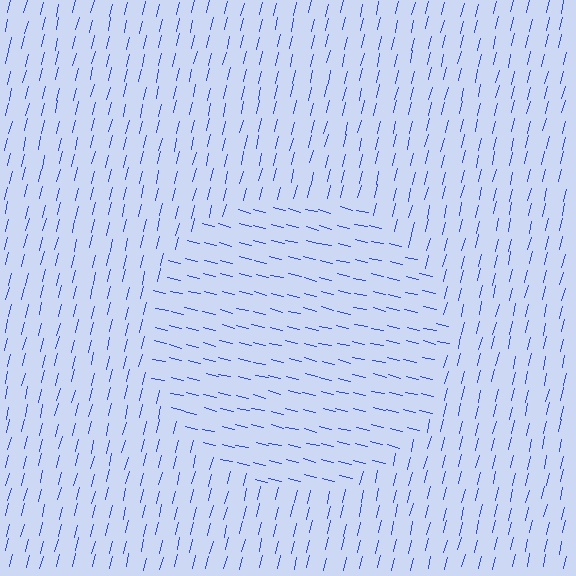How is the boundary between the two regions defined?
The boundary is defined purely by a change in line orientation (approximately 90 degrees difference). All lines are the same color and thickness.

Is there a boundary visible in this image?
Yes, there is a texture boundary formed by a change in line orientation.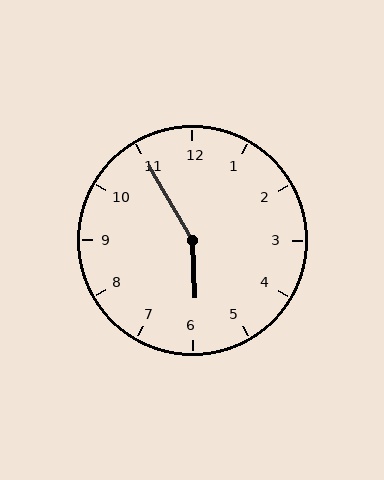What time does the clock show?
5:55.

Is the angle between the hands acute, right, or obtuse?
It is obtuse.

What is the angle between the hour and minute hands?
Approximately 152 degrees.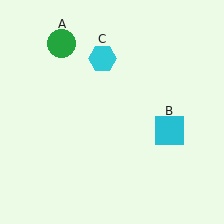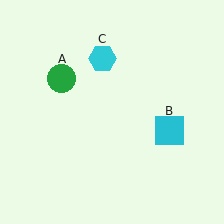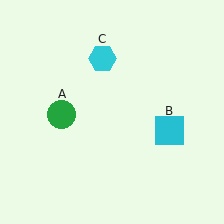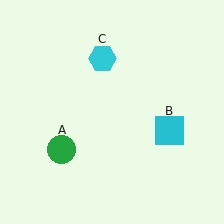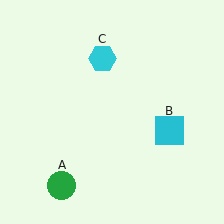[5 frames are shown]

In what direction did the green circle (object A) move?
The green circle (object A) moved down.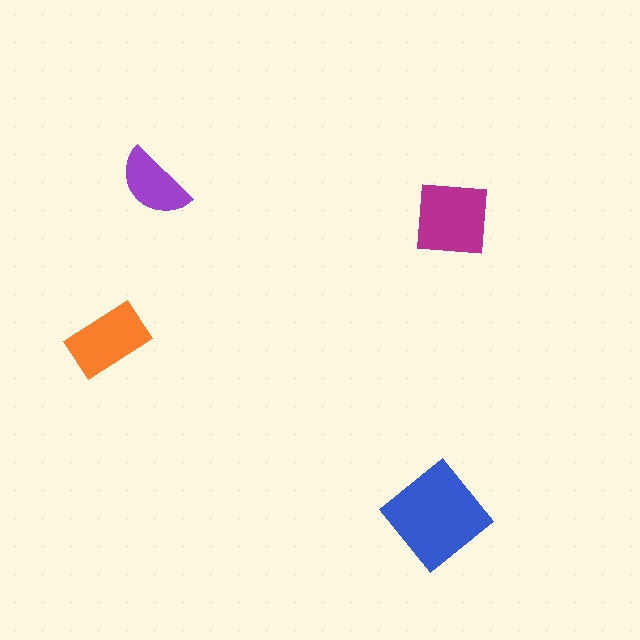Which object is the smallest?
The purple semicircle.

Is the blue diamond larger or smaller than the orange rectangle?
Larger.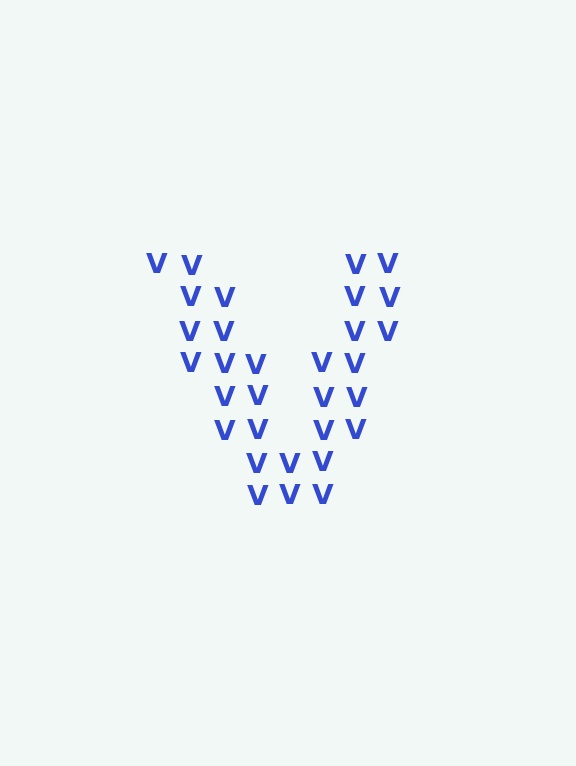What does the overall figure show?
The overall figure shows the letter V.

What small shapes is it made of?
It is made of small letter V's.